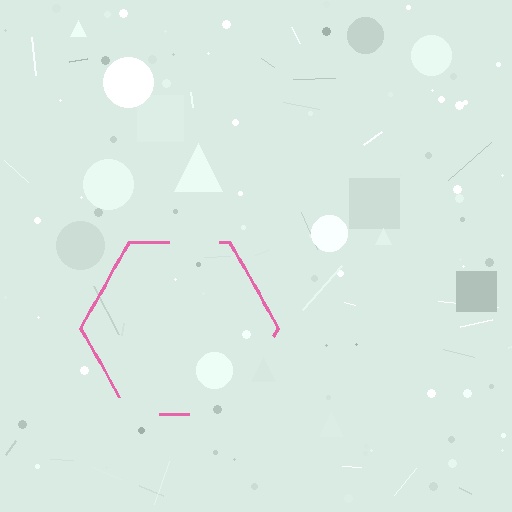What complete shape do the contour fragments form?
The contour fragments form a hexagon.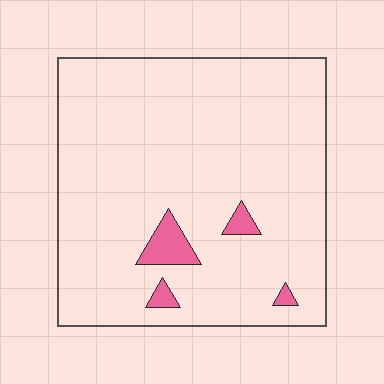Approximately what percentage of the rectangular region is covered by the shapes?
Approximately 5%.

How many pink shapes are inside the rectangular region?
4.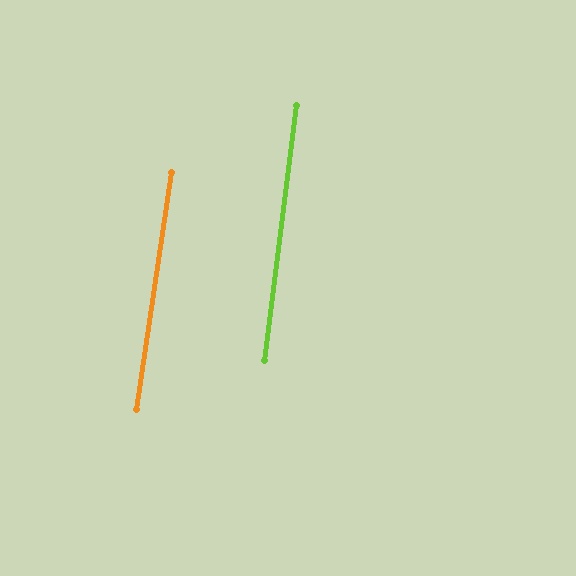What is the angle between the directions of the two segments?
Approximately 1 degree.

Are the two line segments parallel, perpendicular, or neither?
Parallel — their directions differ by only 1.0°.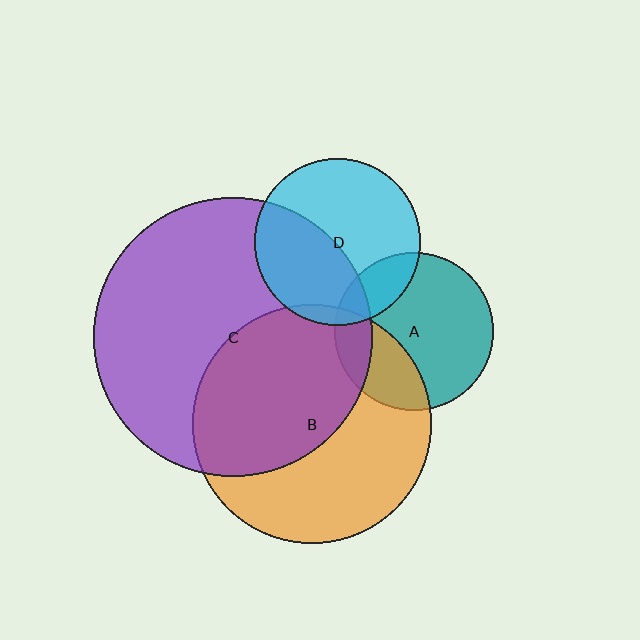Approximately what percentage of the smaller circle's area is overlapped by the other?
Approximately 5%.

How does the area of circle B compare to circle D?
Approximately 2.1 times.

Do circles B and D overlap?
Yes.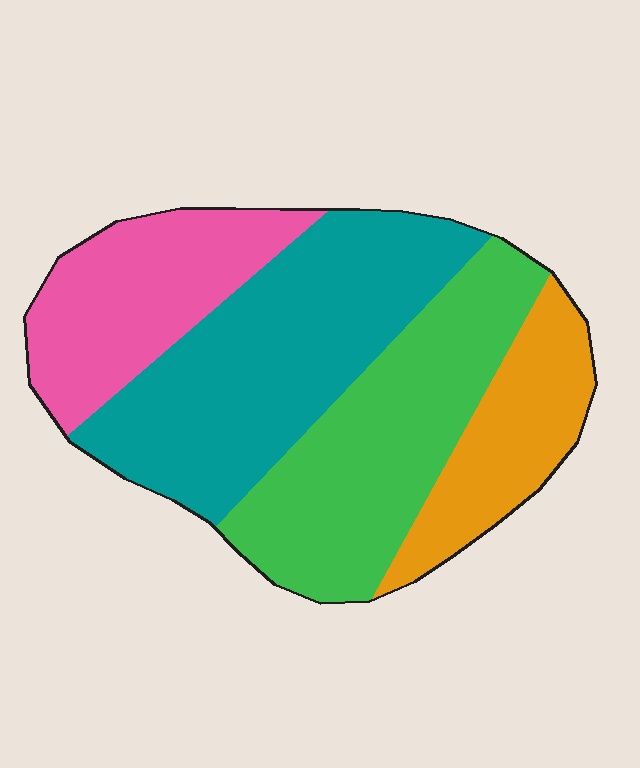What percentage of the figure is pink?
Pink takes up about one fifth (1/5) of the figure.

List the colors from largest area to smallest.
From largest to smallest: teal, green, pink, orange.